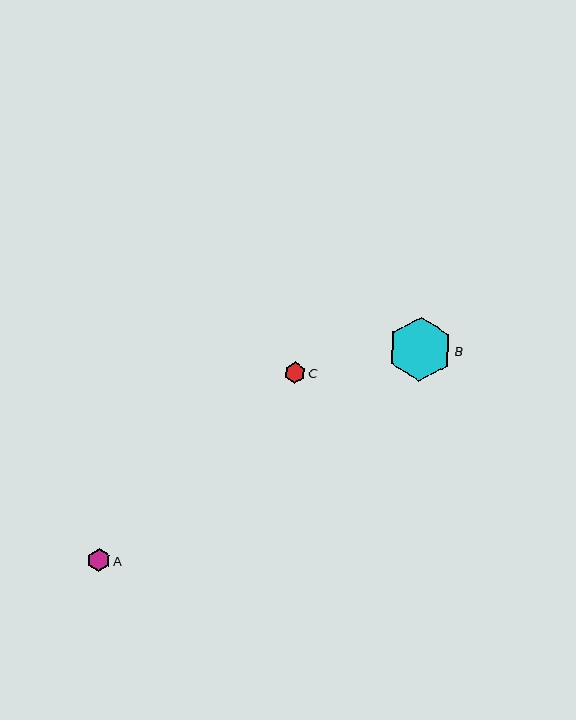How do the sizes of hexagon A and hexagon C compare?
Hexagon A and hexagon C are approximately the same size.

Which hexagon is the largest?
Hexagon B is the largest with a size of approximately 64 pixels.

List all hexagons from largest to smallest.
From largest to smallest: B, A, C.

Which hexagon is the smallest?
Hexagon C is the smallest with a size of approximately 21 pixels.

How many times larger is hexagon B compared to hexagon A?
Hexagon B is approximately 2.8 times the size of hexagon A.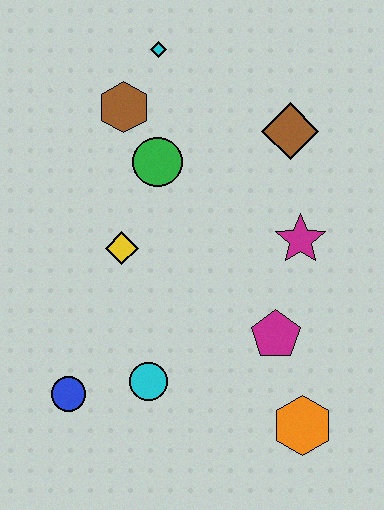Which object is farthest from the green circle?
The orange hexagon is farthest from the green circle.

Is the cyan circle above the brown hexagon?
No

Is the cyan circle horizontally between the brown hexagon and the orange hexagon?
Yes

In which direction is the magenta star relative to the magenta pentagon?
The magenta star is above the magenta pentagon.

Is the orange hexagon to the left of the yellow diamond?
No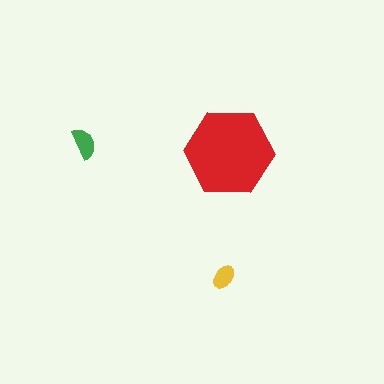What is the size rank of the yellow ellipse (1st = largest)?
3rd.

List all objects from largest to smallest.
The red hexagon, the green semicircle, the yellow ellipse.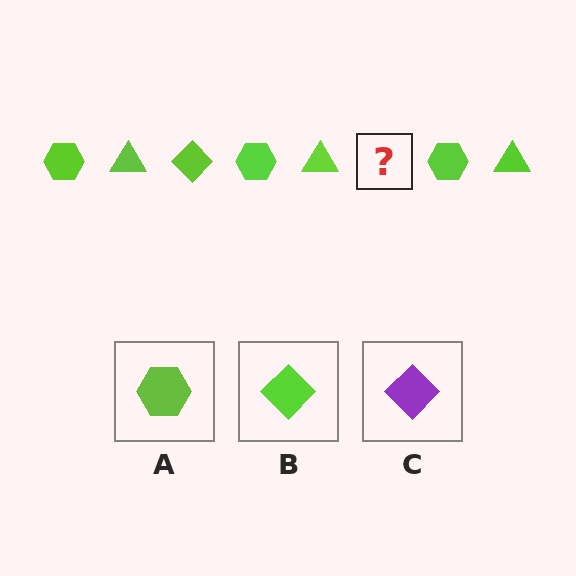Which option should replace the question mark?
Option B.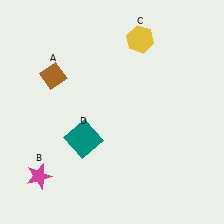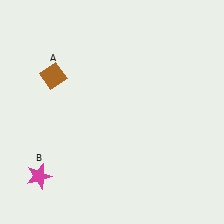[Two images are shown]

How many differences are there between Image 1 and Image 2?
There are 2 differences between the two images.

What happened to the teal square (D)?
The teal square (D) was removed in Image 2. It was in the bottom-left area of Image 1.